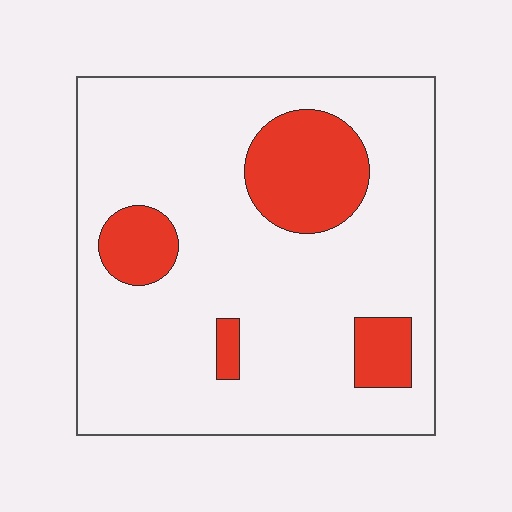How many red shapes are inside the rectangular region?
4.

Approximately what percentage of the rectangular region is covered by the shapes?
Approximately 20%.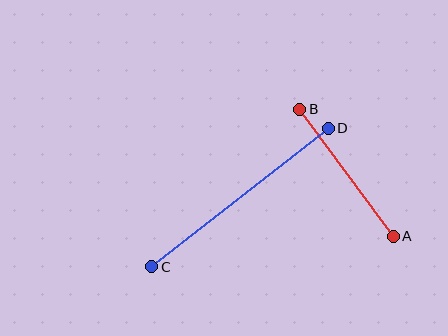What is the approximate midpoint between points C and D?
The midpoint is at approximately (240, 198) pixels.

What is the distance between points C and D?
The distance is approximately 225 pixels.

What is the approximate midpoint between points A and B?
The midpoint is at approximately (347, 173) pixels.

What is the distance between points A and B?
The distance is approximately 158 pixels.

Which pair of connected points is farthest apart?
Points C and D are farthest apart.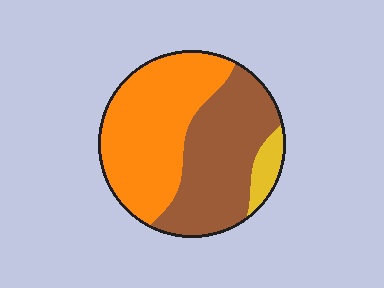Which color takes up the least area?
Yellow, at roughly 5%.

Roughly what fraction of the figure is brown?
Brown takes up between a quarter and a half of the figure.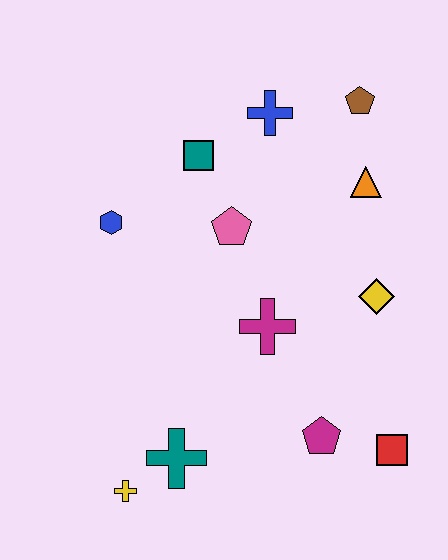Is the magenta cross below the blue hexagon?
Yes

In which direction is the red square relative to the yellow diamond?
The red square is below the yellow diamond.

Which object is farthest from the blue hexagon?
The red square is farthest from the blue hexagon.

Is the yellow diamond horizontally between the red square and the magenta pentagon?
Yes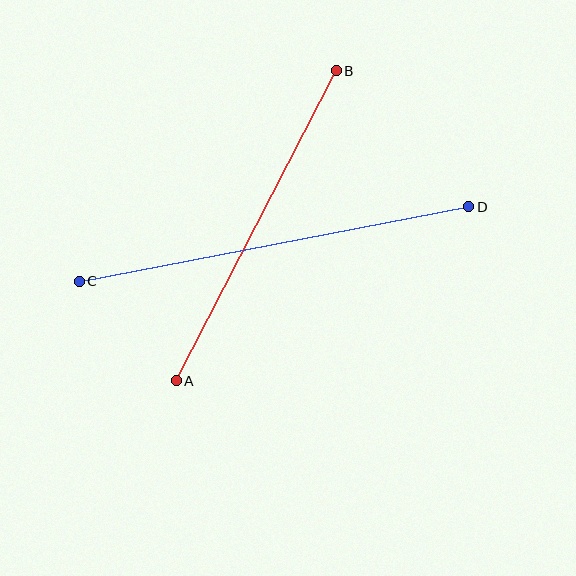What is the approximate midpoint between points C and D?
The midpoint is at approximately (274, 244) pixels.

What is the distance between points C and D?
The distance is approximately 397 pixels.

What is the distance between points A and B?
The distance is approximately 349 pixels.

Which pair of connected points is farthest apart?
Points C and D are farthest apart.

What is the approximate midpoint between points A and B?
The midpoint is at approximately (256, 226) pixels.